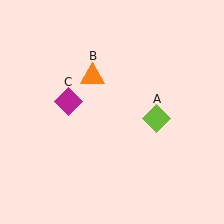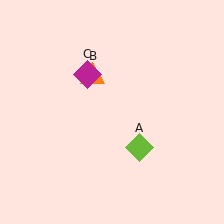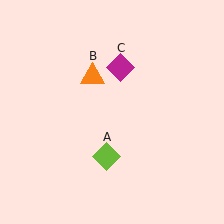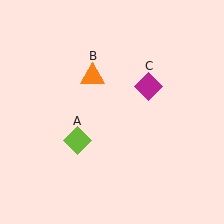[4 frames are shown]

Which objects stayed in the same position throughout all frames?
Orange triangle (object B) remained stationary.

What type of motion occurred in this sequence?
The lime diamond (object A), magenta diamond (object C) rotated clockwise around the center of the scene.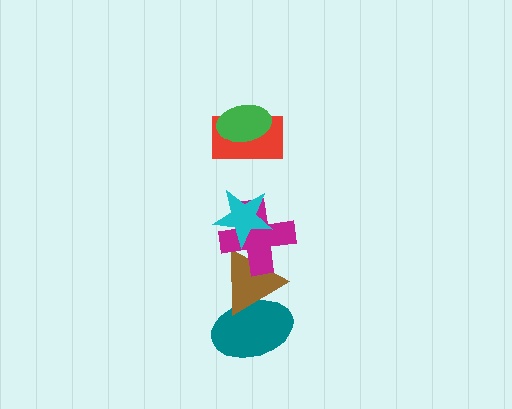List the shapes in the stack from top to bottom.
From top to bottom: the green ellipse, the red rectangle, the cyan star, the magenta cross, the brown triangle, the teal ellipse.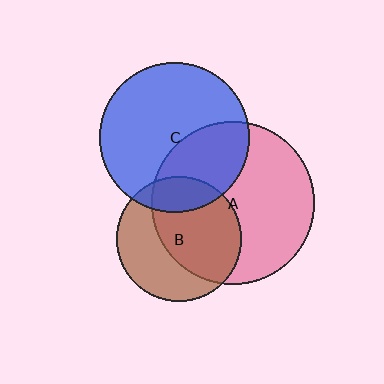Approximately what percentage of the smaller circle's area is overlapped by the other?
Approximately 55%.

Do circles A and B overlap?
Yes.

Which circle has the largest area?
Circle A (pink).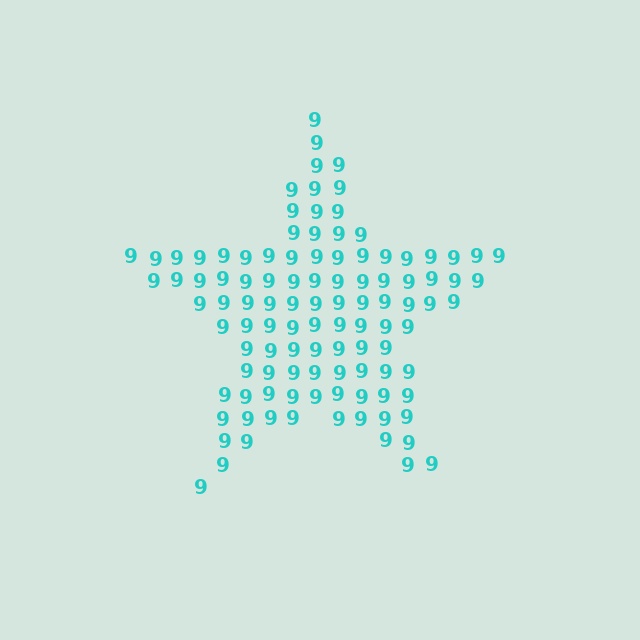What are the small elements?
The small elements are digit 9's.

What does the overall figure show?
The overall figure shows a star.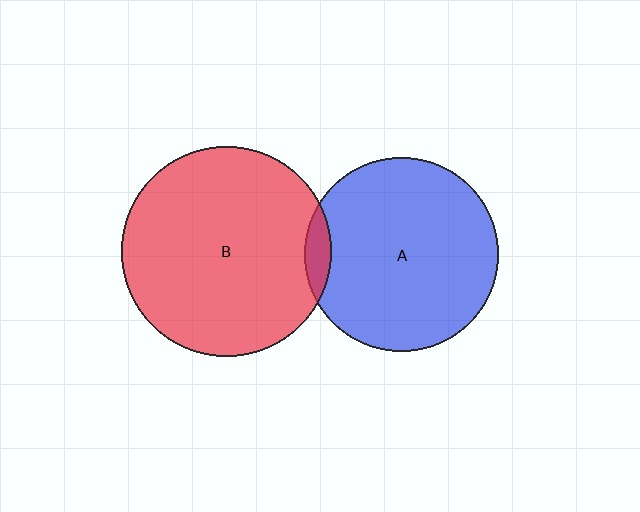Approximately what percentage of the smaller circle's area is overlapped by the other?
Approximately 5%.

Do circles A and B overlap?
Yes.